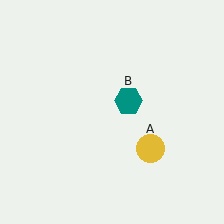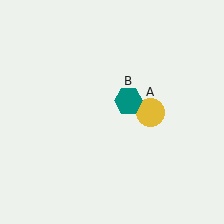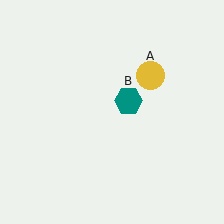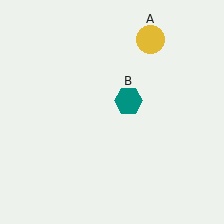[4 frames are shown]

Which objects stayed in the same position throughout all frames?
Teal hexagon (object B) remained stationary.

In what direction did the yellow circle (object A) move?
The yellow circle (object A) moved up.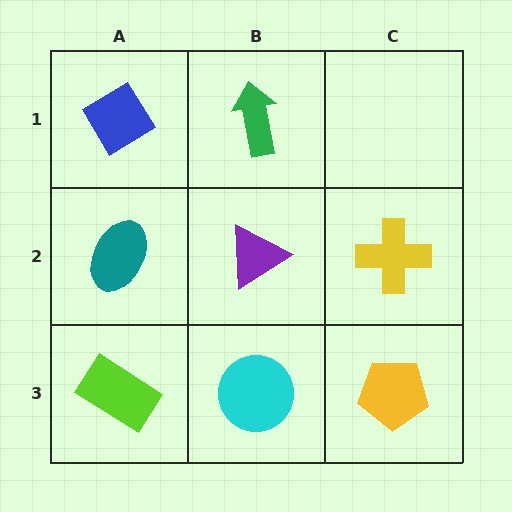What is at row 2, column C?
A yellow cross.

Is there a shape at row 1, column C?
No, that cell is empty.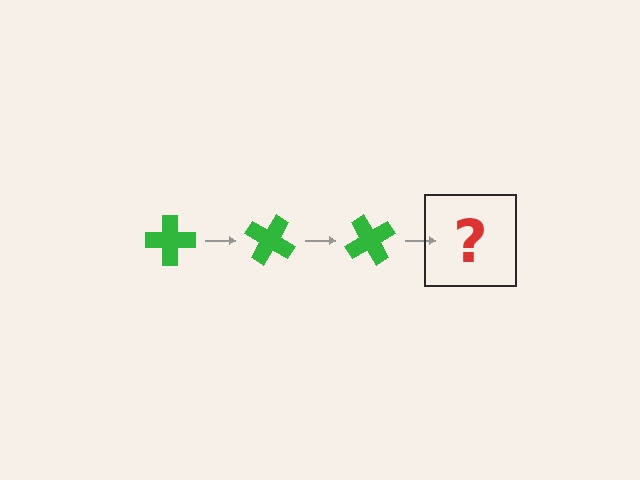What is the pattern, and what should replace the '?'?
The pattern is that the cross rotates 30 degrees each step. The '?' should be a green cross rotated 90 degrees.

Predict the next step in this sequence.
The next step is a green cross rotated 90 degrees.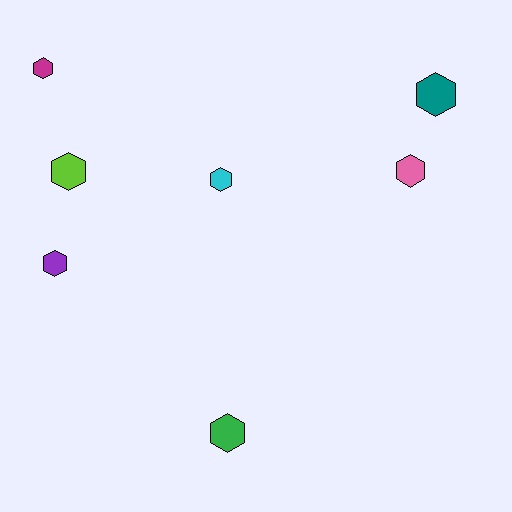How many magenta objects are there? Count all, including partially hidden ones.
There is 1 magenta object.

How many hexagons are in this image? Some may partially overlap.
There are 7 hexagons.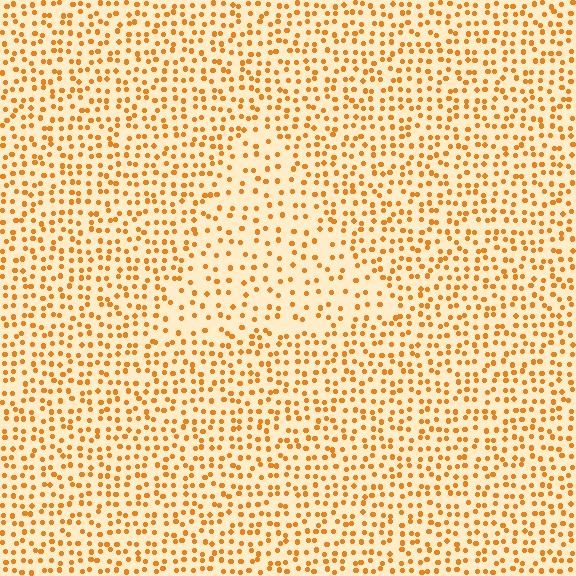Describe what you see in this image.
The image contains small orange elements arranged at two different densities. A triangle-shaped region is visible where the elements are less densely packed than the surrounding area.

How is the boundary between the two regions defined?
The boundary is defined by a change in element density (approximately 1.7x ratio). All elements are the same color, size, and shape.